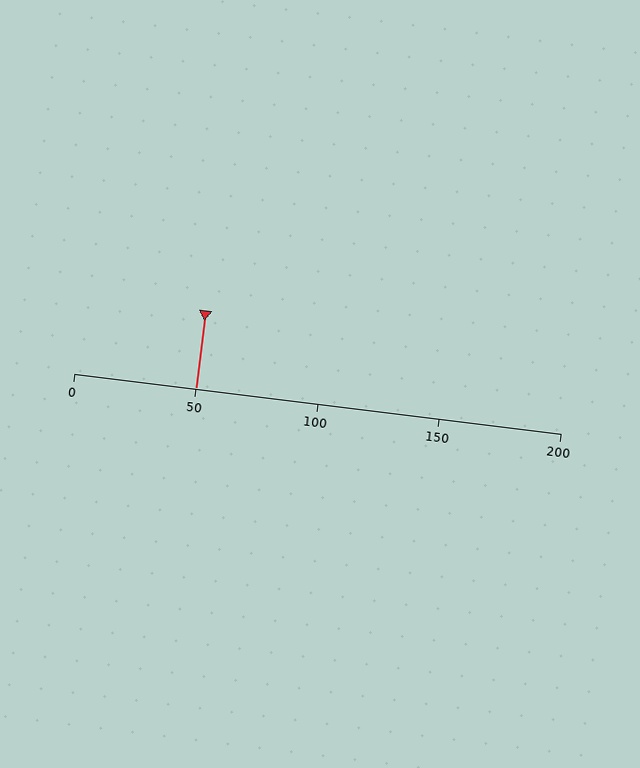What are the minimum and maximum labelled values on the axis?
The axis runs from 0 to 200.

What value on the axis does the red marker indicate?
The marker indicates approximately 50.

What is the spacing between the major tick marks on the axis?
The major ticks are spaced 50 apart.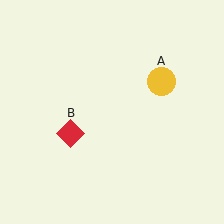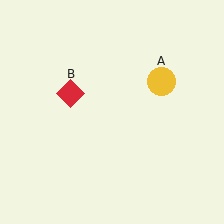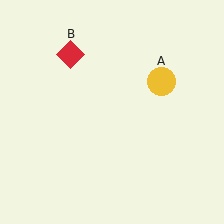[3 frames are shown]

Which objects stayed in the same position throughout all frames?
Yellow circle (object A) remained stationary.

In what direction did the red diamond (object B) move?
The red diamond (object B) moved up.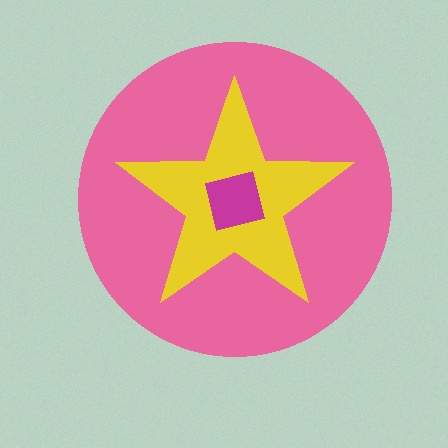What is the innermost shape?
The magenta square.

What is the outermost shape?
The pink circle.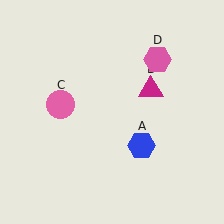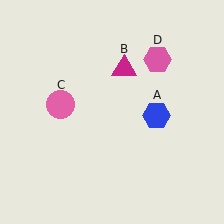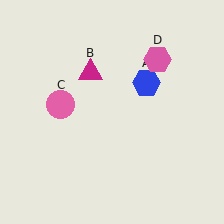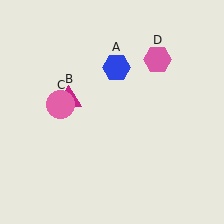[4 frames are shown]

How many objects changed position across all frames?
2 objects changed position: blue hexagon (object A), magenta triangle (object B).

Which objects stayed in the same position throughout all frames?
Pink circle (object C) and pink hexagon (object D) remained stationary.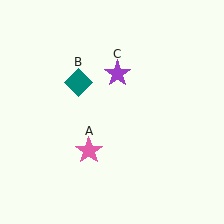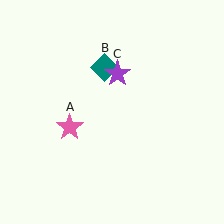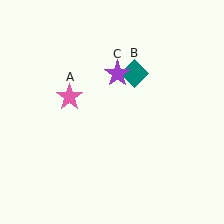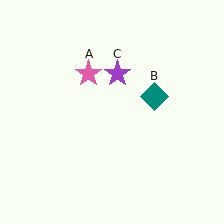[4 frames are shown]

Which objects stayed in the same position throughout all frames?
Purple star (object C) remained stationary.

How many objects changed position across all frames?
2 objects changed position: pink star (object A), teal diamond (object B).